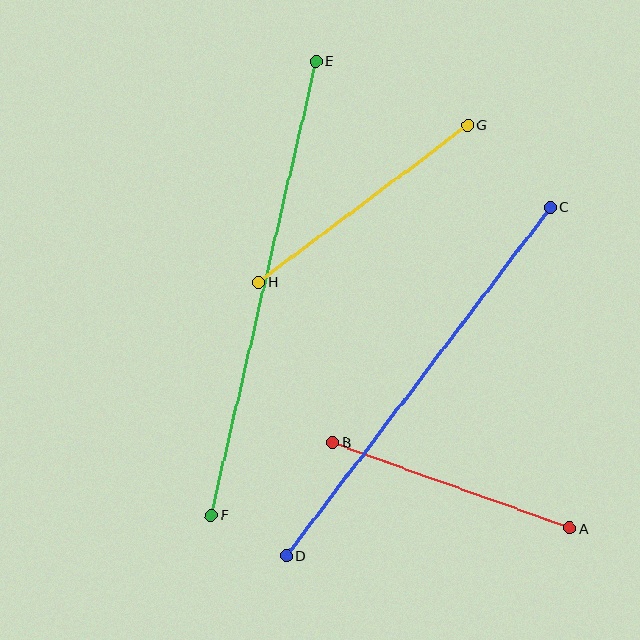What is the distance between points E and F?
The distance is approximately 466 pixels.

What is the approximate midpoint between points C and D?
The midpoint is at approximately (418, 382) pixels.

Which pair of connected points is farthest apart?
Points E and F are farthest apart.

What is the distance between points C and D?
The distance is approximately 437 pixels.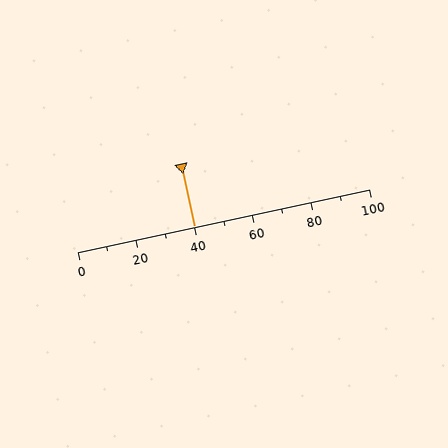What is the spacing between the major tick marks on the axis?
The major ticks are spaced 20 apart.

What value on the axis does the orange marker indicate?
The marker indicates approximately 40.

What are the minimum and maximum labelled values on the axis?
The axis runs from 0 to 100.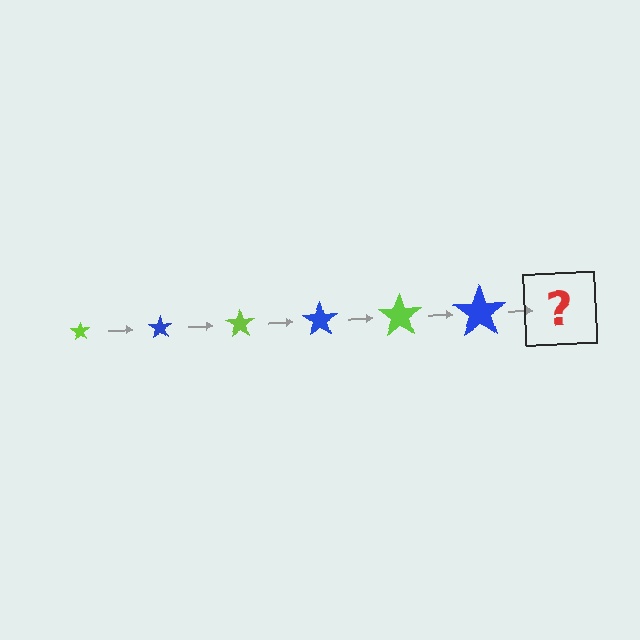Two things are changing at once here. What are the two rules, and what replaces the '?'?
The two rules are that the star grows larger each step and the color cycles through lime and blue. The '?' should be a lime star, larger than the previous one.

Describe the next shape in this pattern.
It should be a lime star, larger than the previous one.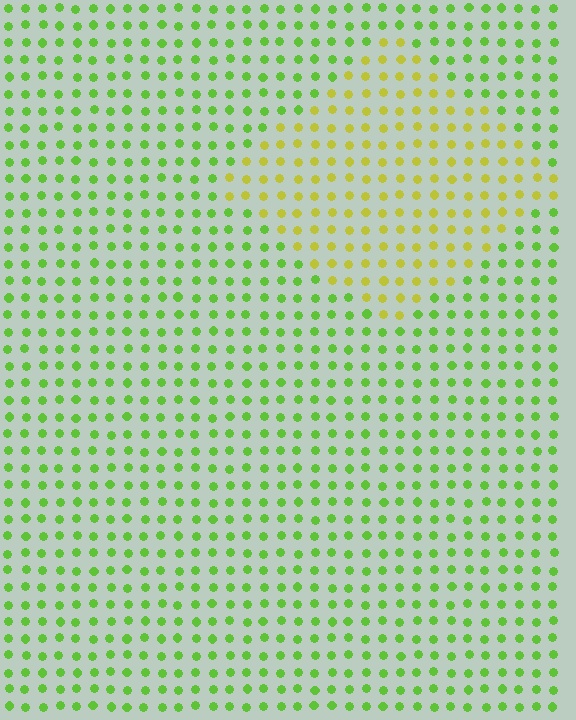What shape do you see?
I see a diamond.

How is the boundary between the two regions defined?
The boundary is defined purely by a slight shift in hue (about 40 degrees). Spacing, size, and orientation are identical on both sides.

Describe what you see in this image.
The image is filled with small lime elements in a uniform arrangement. A diamond-shaped region is visible where the elements are tinted to a slightly different hue, forming a subtle color boundary.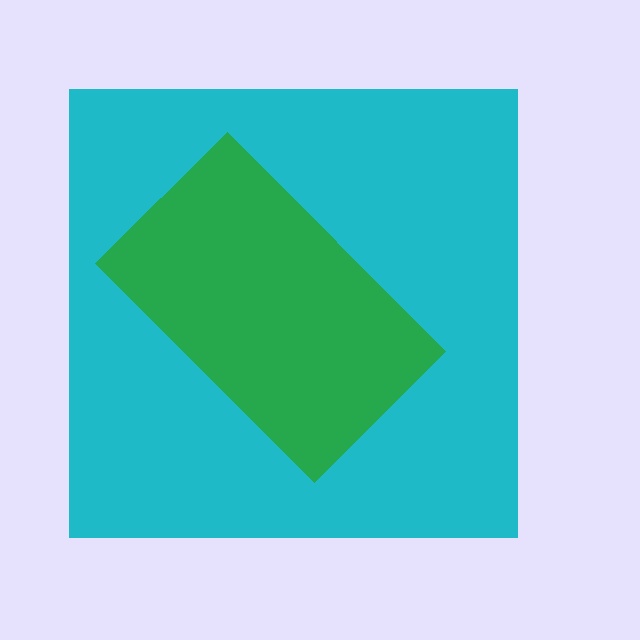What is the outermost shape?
The cyan square.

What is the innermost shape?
The green rectangle.